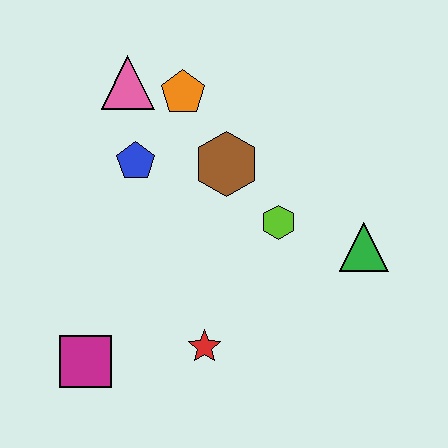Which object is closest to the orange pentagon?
The pink triangle is closest to the orange pentagon.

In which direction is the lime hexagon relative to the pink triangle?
The lime hexagon is to the right of the pink triangle.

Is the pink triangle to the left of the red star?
Yes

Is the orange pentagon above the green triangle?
Yes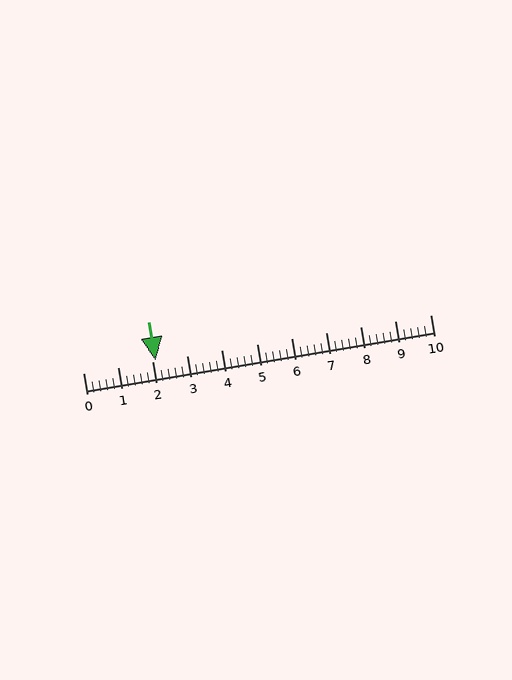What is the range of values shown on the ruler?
The ruler shows values from 0 to 10.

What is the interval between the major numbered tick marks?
The major tick marks are spaced 1 units apart.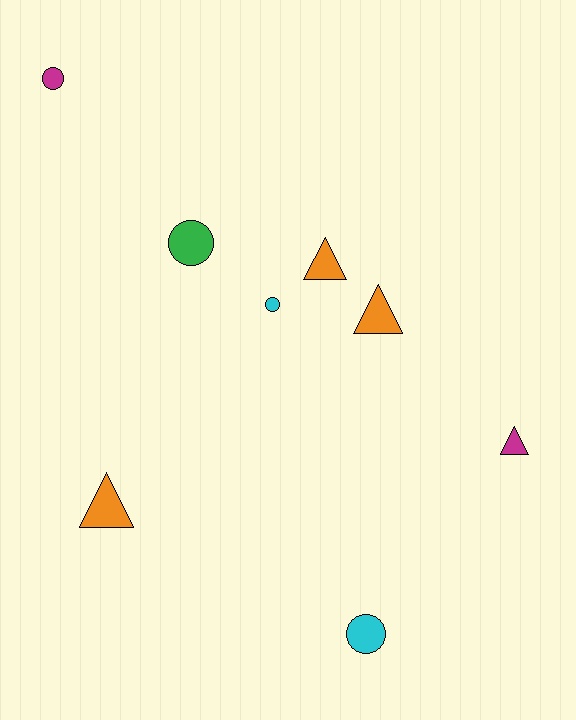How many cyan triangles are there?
There are no cyan triangles.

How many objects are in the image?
There are 8 objects.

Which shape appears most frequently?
Triangle, with 4 objects.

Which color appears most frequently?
Orange, with 3 objects.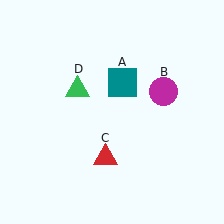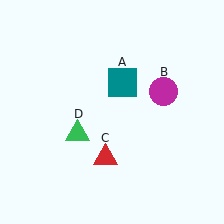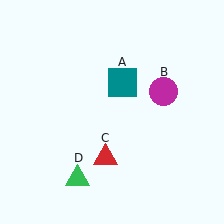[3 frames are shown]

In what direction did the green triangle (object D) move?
The green triangle (object D) moved down.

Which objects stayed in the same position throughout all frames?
Teal square (object A) and magenta circle (object B) and red triangle (object C) remained stationary.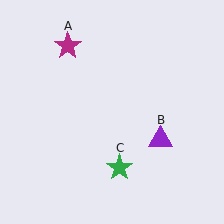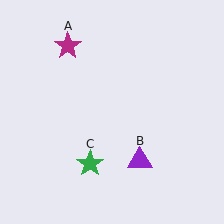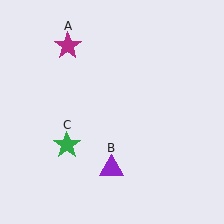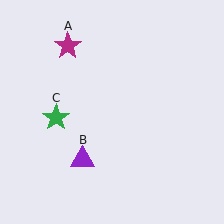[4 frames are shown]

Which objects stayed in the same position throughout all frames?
Magenta star (object A) remained stationary.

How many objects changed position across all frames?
2 objects changed position: purple triangle (object B), green star (object C).